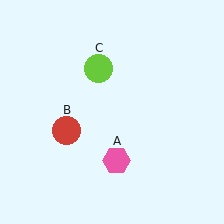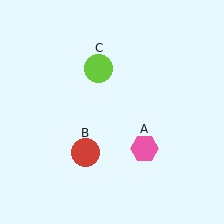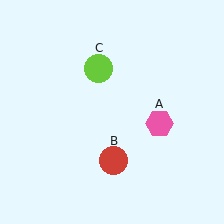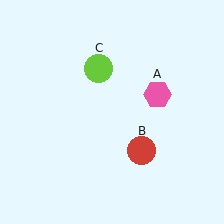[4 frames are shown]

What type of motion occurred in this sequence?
The pink hexagon (object A), red circle (object B) rotated counterclockwise around the center of the scene.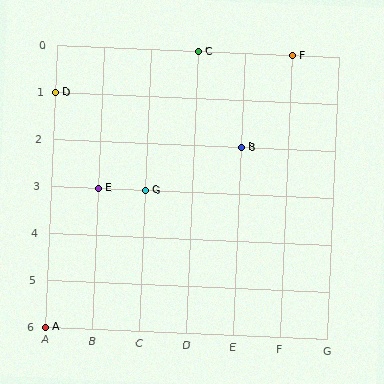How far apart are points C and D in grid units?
Points C and D are 3 columns and 1 row apart (about 3.2 grid units diagonally).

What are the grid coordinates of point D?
Point D is at grid coordinates (A, 1).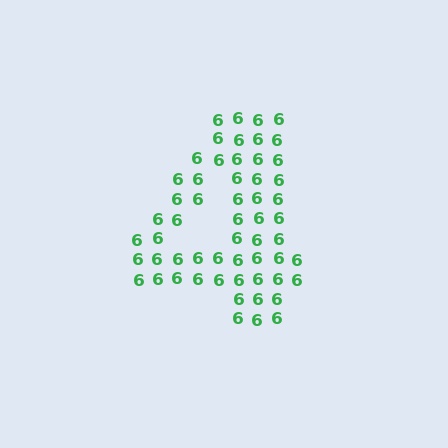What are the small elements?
The small elements are digit 6's.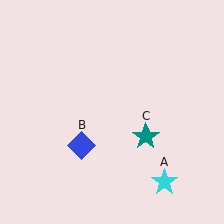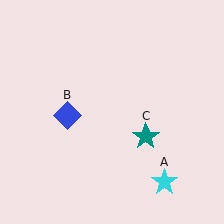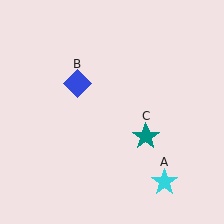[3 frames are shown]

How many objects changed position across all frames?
1 object changed position: blue diamond (object B).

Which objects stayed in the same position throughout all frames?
Cyan star (object A) and teal star (object C) remained stationary.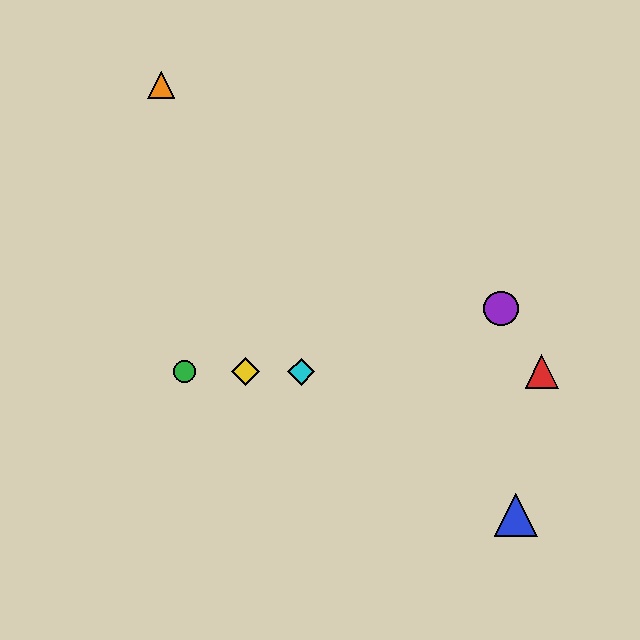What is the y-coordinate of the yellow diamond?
The yellow diamond is at y≈372.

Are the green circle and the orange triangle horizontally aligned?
No, the green circle is at y≈372 and the orange triangle is at y≈85.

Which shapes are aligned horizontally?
The red triangle, the green circle, the yellow diamond, the cyan diamond are aligned horizontally.